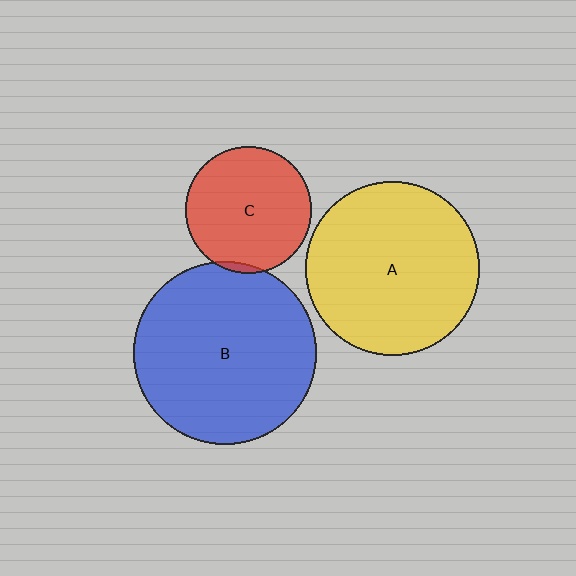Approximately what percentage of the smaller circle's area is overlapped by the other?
Approximately 5%.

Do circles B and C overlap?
Yes.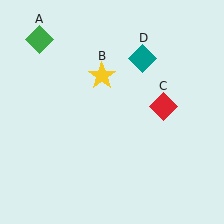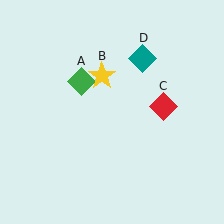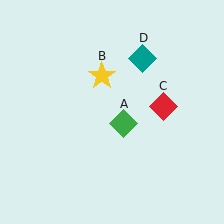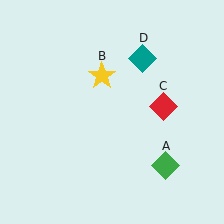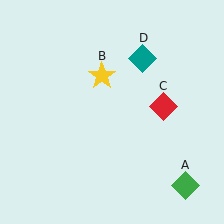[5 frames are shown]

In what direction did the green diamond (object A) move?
The green diamond (object A) moved down and to the right.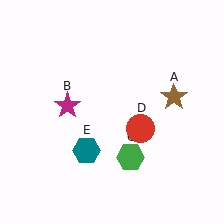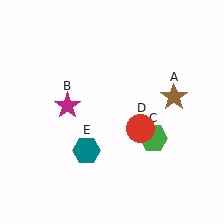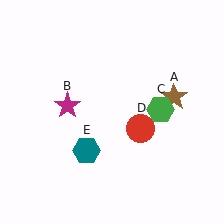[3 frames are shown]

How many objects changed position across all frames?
1 object changed position: green hexagon (object C).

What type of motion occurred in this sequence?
The green hexagon (object C) rotated counterclockwise around the center of the scene.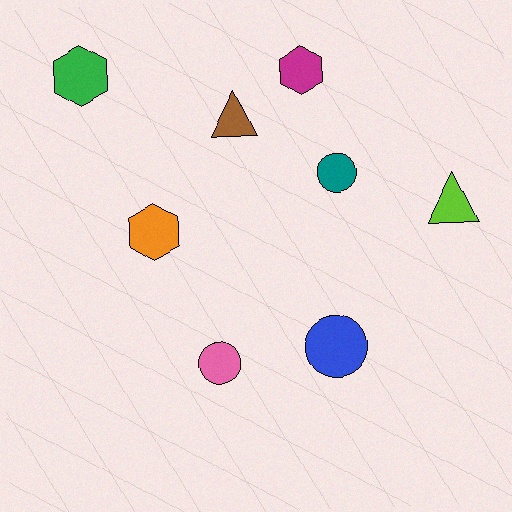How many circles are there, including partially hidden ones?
There are 3 circles.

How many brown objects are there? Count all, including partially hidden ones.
There is 1 brown object.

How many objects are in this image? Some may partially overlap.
There are 8 objects.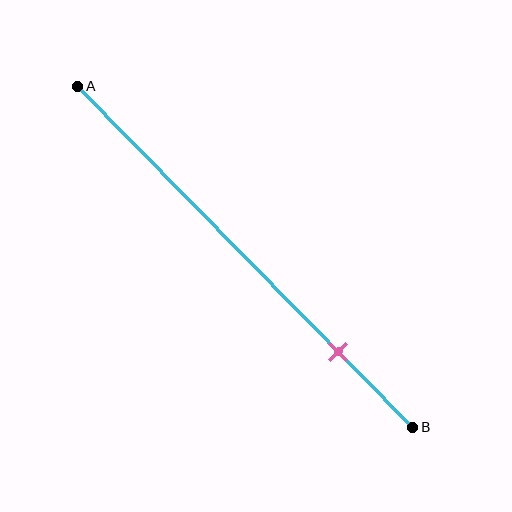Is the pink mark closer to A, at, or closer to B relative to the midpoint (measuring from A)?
The pink mark is closer to point B than the midpoint of segment AB.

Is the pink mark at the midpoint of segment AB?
No, the mark is at about 80% from A, not at the 50% midpoint.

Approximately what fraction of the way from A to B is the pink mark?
The pink mark is approximately 80% of the way from A to B.